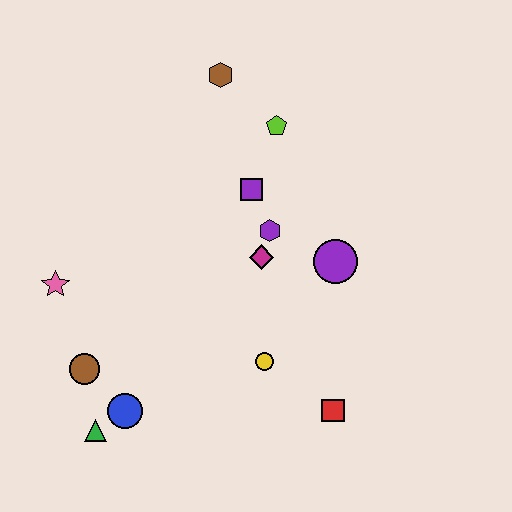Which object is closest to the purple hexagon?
The magenta diamond is closest to the purple hexagon.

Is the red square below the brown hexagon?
Yes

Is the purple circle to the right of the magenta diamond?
Yes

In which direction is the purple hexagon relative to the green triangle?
The purple hexagon is above the green triangle.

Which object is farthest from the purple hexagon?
The green triangle is farthest from the purple hexagon.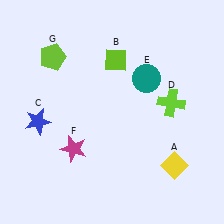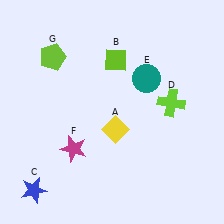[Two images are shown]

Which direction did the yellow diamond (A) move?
The yellow diamond (A) moved left.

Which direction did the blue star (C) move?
The blue star (C) moved down.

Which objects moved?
The objects that moved are: the yellow diamond (A), the blue star (C).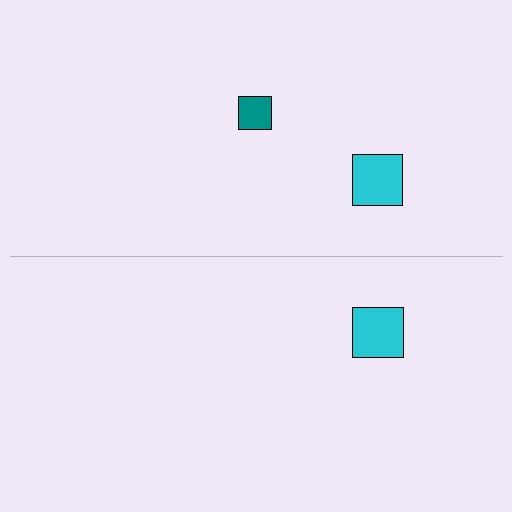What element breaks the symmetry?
A teal square is missing from the bottom side.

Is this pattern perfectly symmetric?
No, the pattern is not perfectly symmetric. A teal square is missing from the bottom side.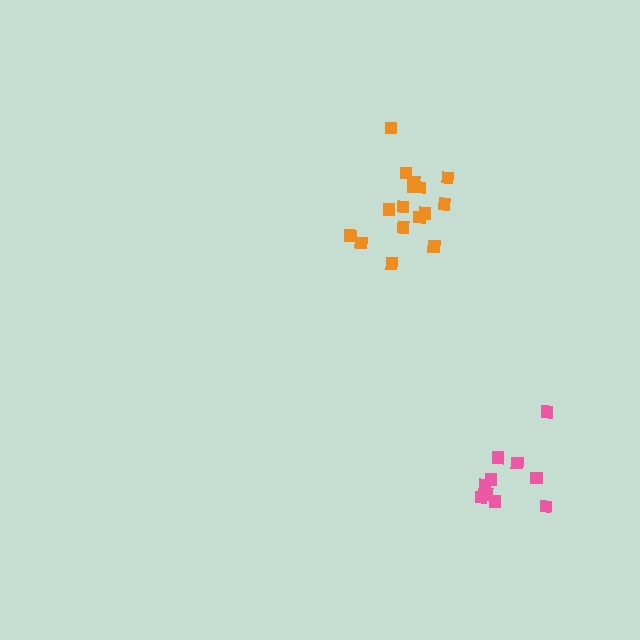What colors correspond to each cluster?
The clusters are colored: orange, pink.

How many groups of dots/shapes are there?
There are 2 groups.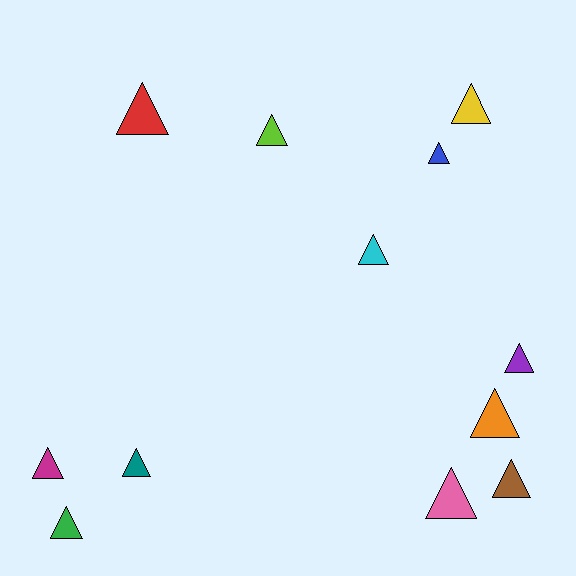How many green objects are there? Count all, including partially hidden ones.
There is 1 green object.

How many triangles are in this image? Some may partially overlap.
There are 12 triangles.